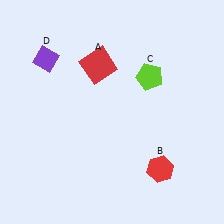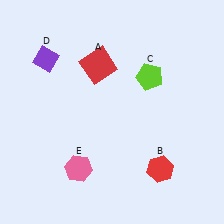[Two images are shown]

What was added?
A pink hexagon (E) was added in Image 2.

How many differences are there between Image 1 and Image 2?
There is 1 difference between the two images.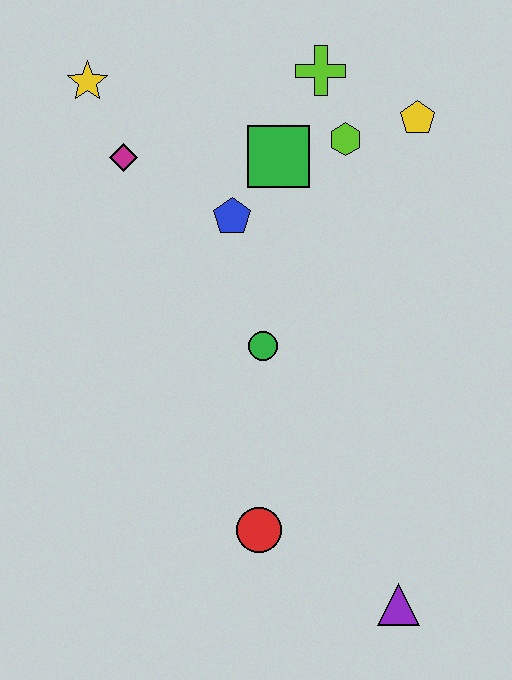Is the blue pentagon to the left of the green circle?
Yes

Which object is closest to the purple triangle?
The red circle is closest to the purple triangle.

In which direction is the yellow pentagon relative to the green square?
The yellow pentagon is to the right of the green square.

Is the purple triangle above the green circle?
No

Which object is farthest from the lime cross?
The purple triangle is farthest from the lime cross.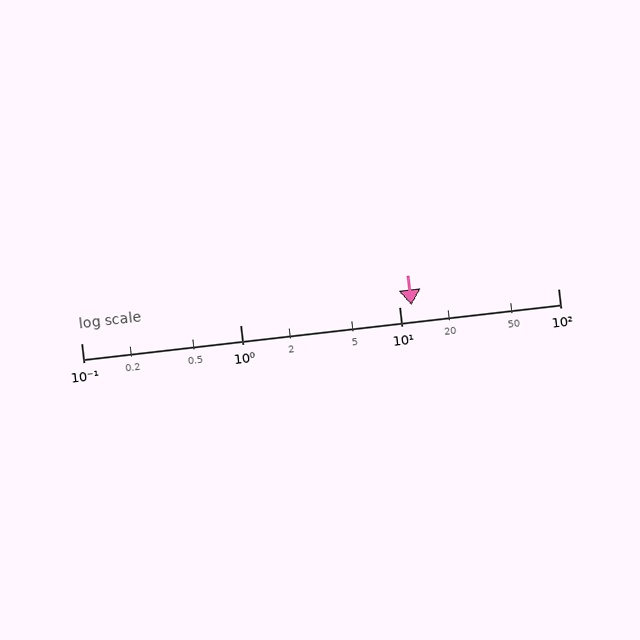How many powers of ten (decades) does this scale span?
The scale spans 3 decades, from 0.1 to 100.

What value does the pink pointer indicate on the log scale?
The pointer indicates approximately 12.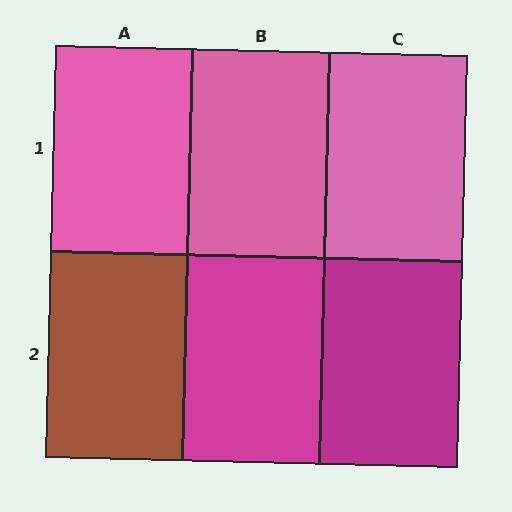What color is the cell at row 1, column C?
Pink.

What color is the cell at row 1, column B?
Pink.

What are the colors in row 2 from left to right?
Brown, magenta, magenta.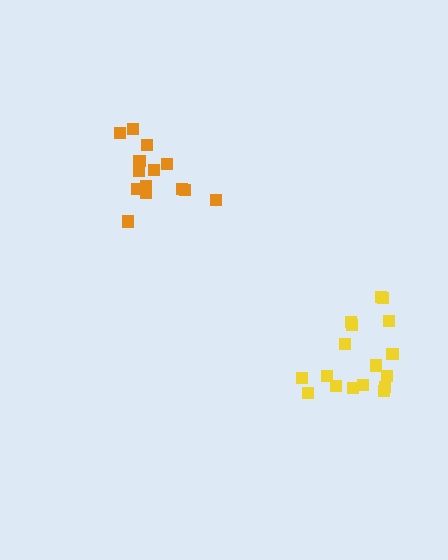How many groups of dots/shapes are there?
There are 2 groups.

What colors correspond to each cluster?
The clusters are colored: yellow, orange.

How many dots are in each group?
Group 1: 17 dots, Group 2: 14 dots (31 total).